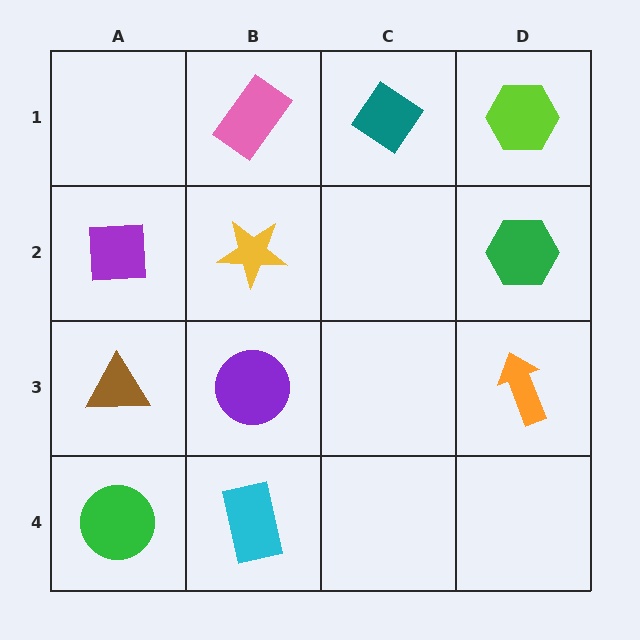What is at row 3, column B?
A purple circle.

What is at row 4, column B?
A cyan rectangle.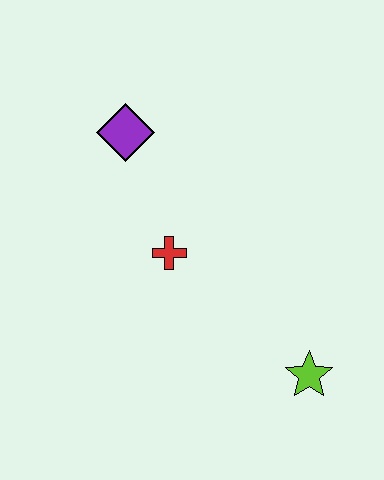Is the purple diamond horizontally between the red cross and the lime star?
No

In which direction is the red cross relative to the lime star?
The red cross is to the left of the lime star.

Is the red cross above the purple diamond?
No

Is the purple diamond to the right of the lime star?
No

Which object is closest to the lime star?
The red cross is closest to the lime star.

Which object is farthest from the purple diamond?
The lime star is farthest from the purple diamond.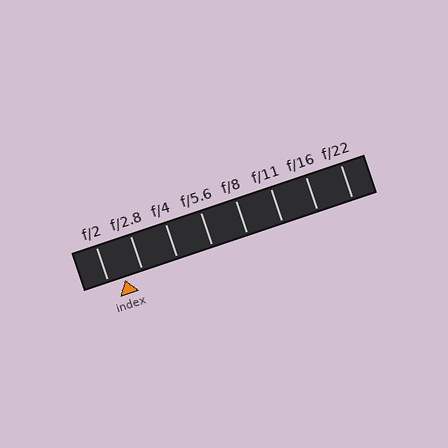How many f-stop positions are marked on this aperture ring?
There are 8 f-stop positions marked.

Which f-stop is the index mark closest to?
The index mark is closest to f/2.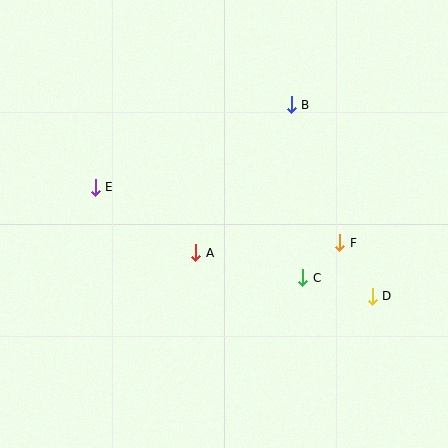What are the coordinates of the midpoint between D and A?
The midpoint between D and A is at (284, 274).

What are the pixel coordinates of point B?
Point B is at (291, 105).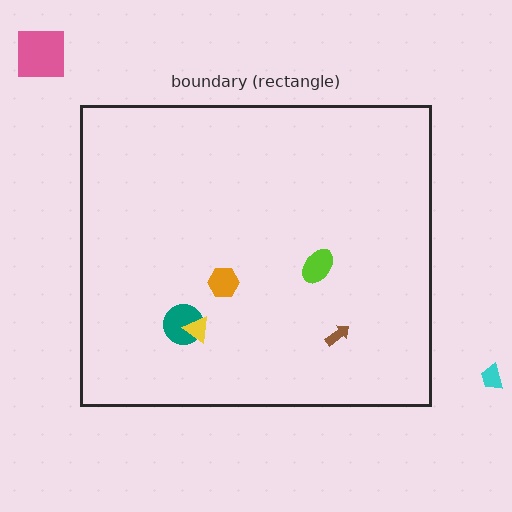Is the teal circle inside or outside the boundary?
Inside.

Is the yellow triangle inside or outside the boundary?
Inside.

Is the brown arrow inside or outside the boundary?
Inside.